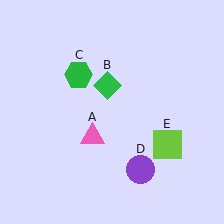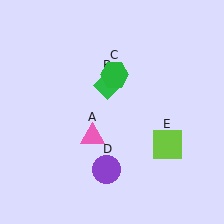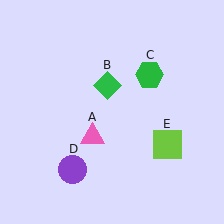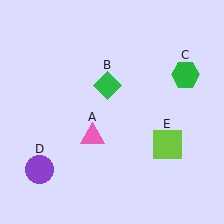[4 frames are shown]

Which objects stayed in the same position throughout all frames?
Pink triangle (object A) and green diamond (object B) and lime square (object E) remained stationary.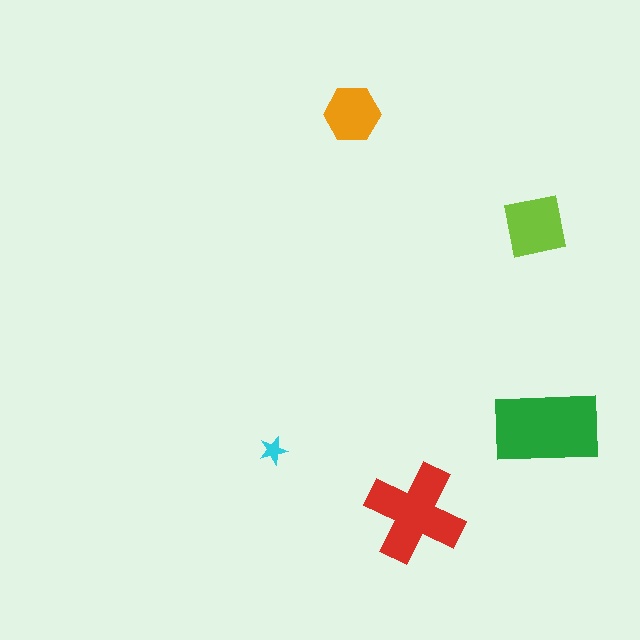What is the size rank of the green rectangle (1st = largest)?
1st.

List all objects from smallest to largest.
The cyan star, the orange hexagon, the lime square, the red cross, the green rectangle.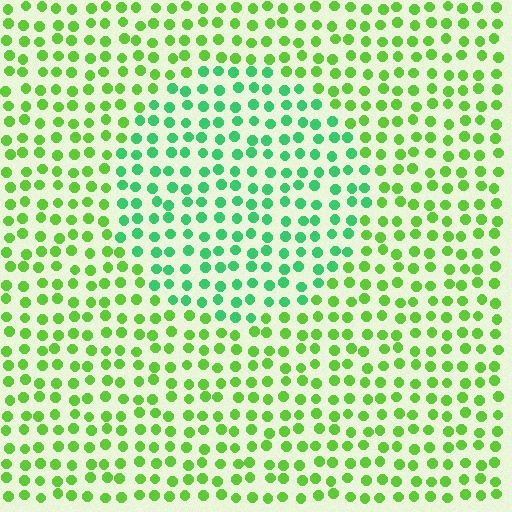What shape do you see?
I see a circle.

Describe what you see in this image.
The image is filled with small lime elements in a uniform arrangement. A circle-shaped region is visible where the elements are tinted to a slightly different hue, forming a subtle color boundary.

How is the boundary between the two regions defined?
The boundary is defined purely by a slight shift in hue (about 38 degrees). Spacing, size, and orientation are identical on both sides.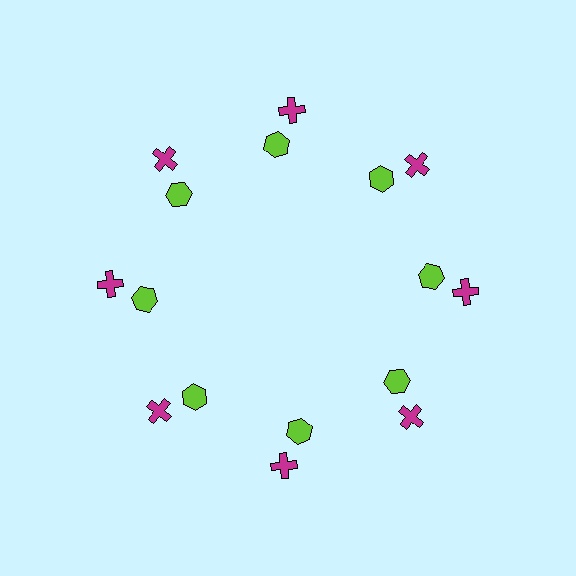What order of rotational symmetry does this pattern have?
This pattern has 8-fold rotational symmetry.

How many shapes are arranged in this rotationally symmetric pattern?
There are 16 shapes, arranged in 8 groups of 2.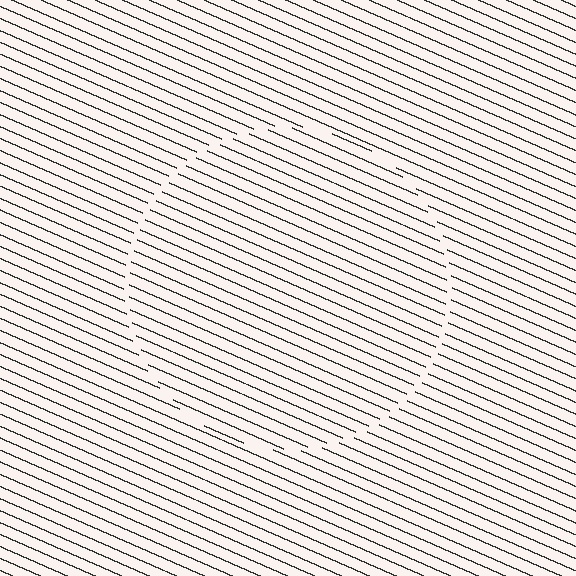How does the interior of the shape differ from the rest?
The interior of the shape contains the same grating, shifted by half a period — the contour is defined by the phase discontinuity where line-ends from the inner and outer gratings abut.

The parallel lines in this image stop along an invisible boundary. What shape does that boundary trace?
An illusory circle. The interior of the shape contains the same grating, shifted by half a period — the contour is defined by the phase discontinuity where line-ends from the inner and outer gratings abut.